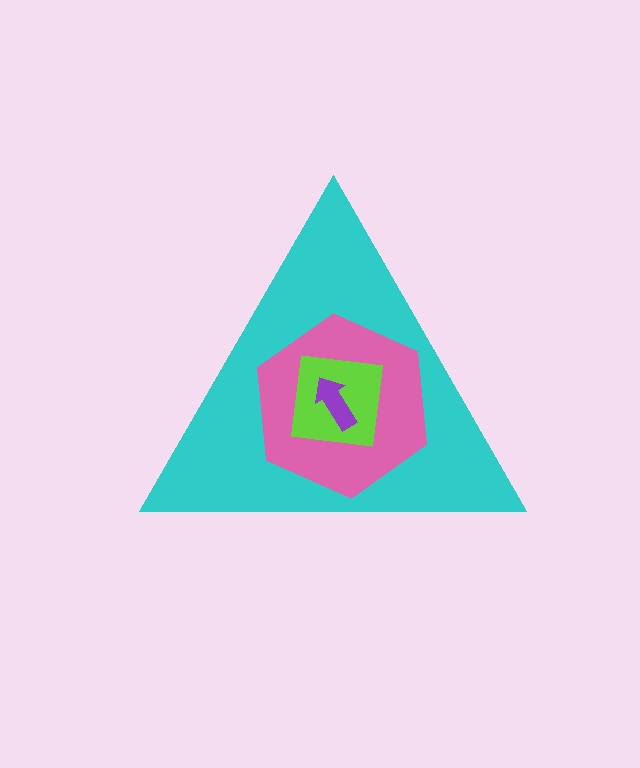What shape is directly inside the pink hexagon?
The lime square.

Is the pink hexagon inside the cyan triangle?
Yes.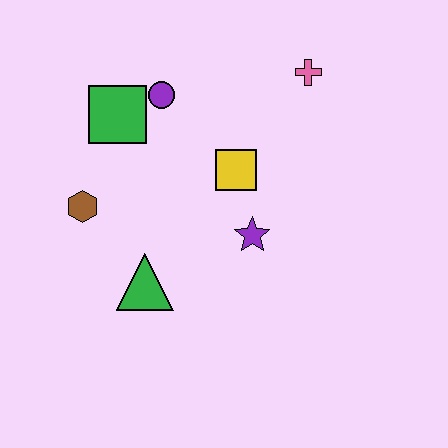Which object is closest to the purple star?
The yellow square is closest to the purple star.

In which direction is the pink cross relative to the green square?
The pink cross is to the right of the green square.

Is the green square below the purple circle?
Yes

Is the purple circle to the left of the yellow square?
Yes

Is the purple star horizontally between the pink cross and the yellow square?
Yes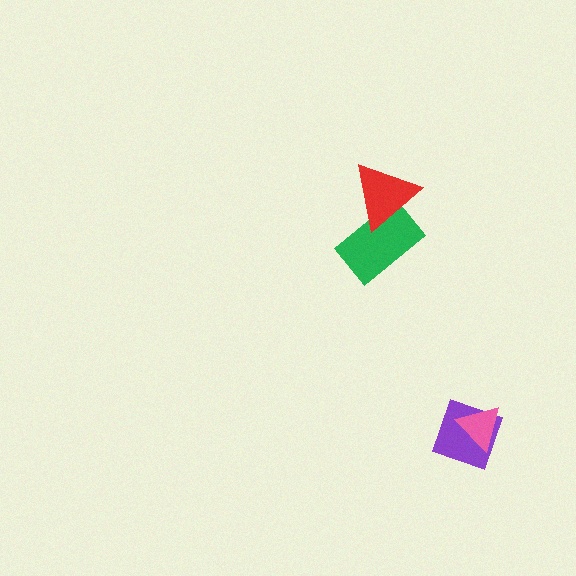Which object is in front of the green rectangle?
The red triangle is in front of the green rectangle.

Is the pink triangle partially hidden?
No, no other shape covers it.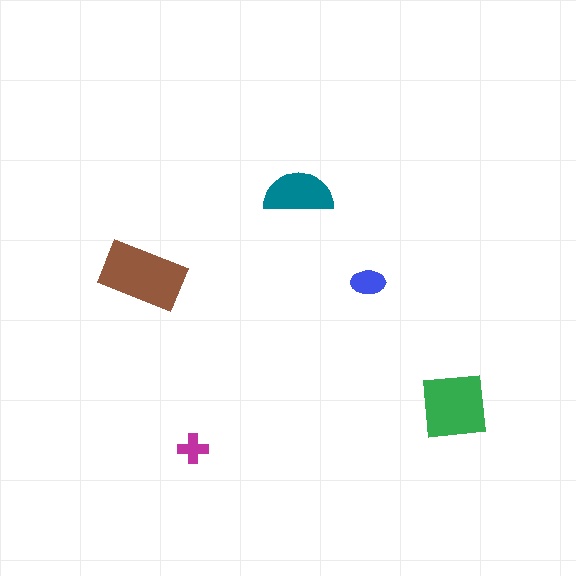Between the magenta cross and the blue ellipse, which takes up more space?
The blue ellipse.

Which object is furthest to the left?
The brown rectangle is leftmost.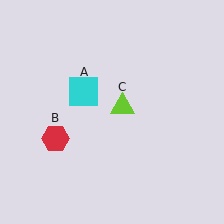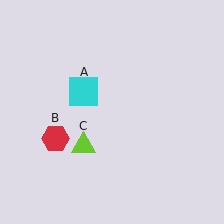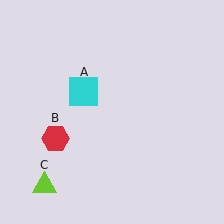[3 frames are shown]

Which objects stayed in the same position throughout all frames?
Cyan square (object A) and red hexagon (object B) remained stationary.